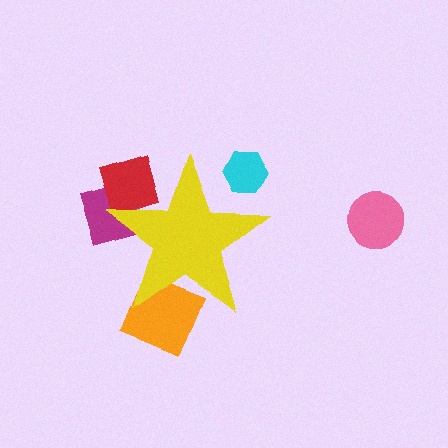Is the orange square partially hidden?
Yes, the orange square is partially hidden behind the yellow star.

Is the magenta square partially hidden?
Yes, the magenta square is partially hidden behind the yellow star.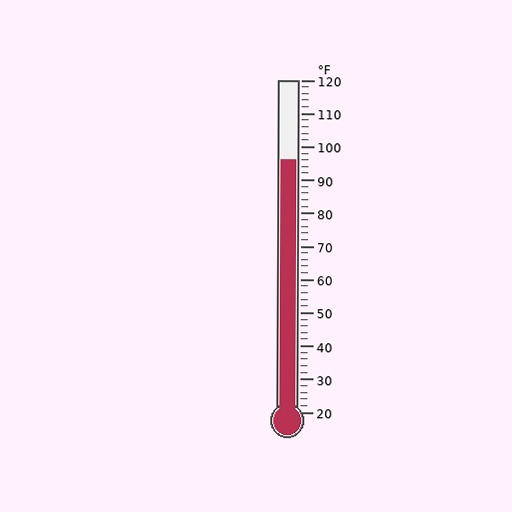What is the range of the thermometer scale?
The thermometer scale ranges from 20°F to 120°F.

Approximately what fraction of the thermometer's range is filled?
The thermometer is filled to approximately 75% of its range.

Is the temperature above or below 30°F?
The temperature is above 30°F.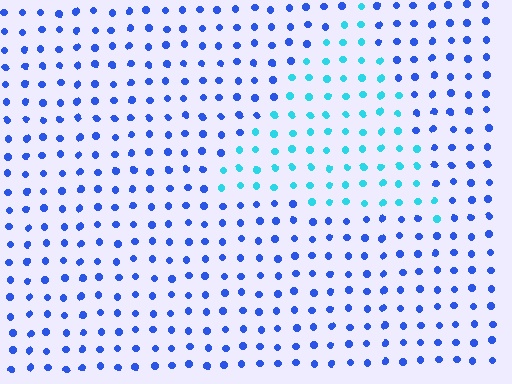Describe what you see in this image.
The image is filled with small blue elements in a uniform arrangement. A triangle-shaped region is visible where the elements are tinted to a slightly different hue, forming a subtle color boundary.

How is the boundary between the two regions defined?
The boundary is defined purely by a slight shift in hue (about 42 degrees). Spacing, size, and orientation are identical on both sides.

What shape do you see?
I see a triangle.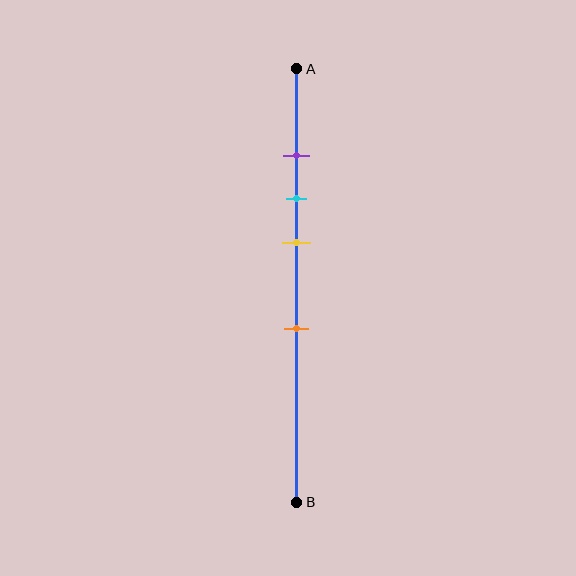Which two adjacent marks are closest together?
The purple and cyan marks are the closest adjacent pair.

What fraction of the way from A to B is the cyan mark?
The cyan mark is approximately 30% (0.3) of the way from A to B.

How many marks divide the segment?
There are 4 marks dividing the segment.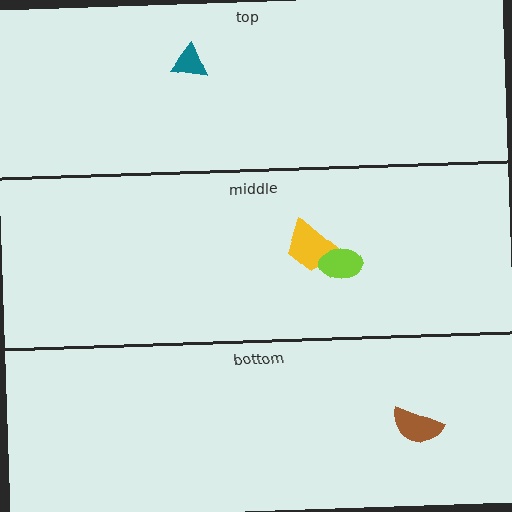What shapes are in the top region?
The teal triangle.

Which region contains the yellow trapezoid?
The middle region.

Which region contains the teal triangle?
The top region.